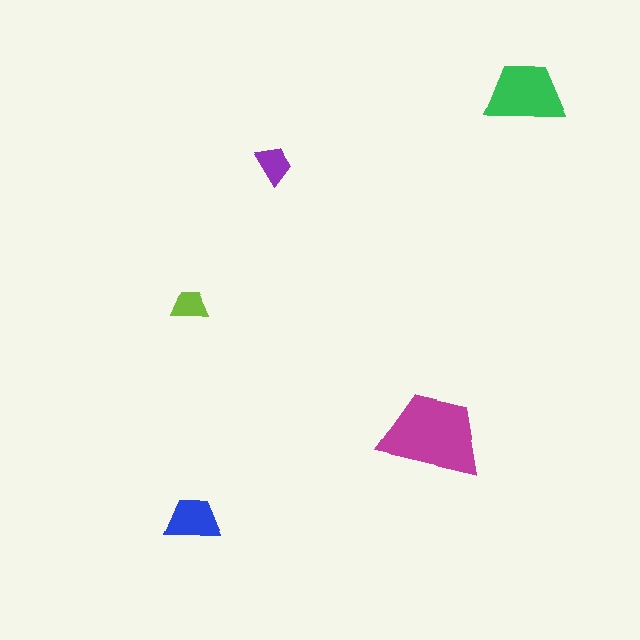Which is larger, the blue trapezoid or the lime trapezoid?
The blue one.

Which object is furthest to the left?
The lime trapezoid is leftmost.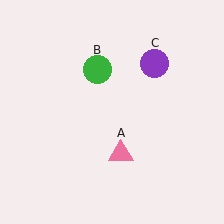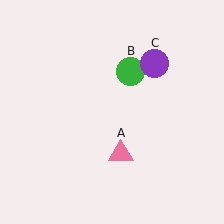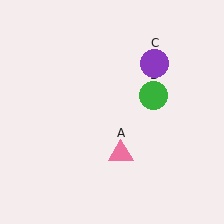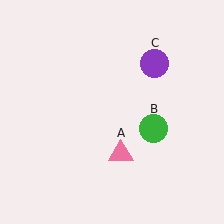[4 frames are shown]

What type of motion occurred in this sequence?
The green circle (object B) rotated clockwise around the center of the scene.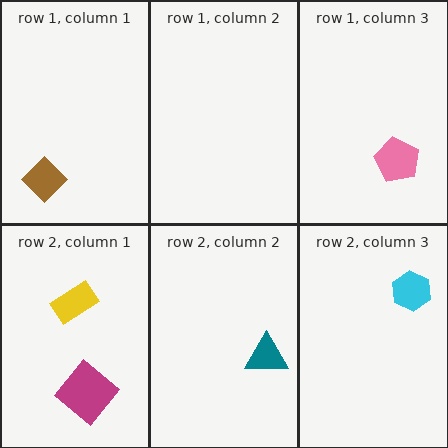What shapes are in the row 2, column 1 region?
The magenta diamond, the yellow rectangle.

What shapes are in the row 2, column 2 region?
The teal triangle.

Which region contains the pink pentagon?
The row 1, column 3 region.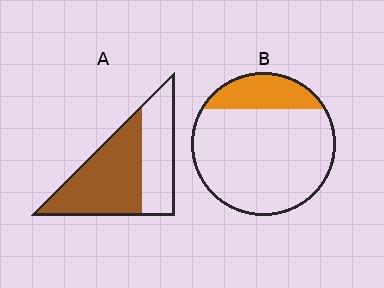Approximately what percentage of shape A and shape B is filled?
A is approximately 60% and B is approximately 20%.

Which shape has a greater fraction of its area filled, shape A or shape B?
Shape A.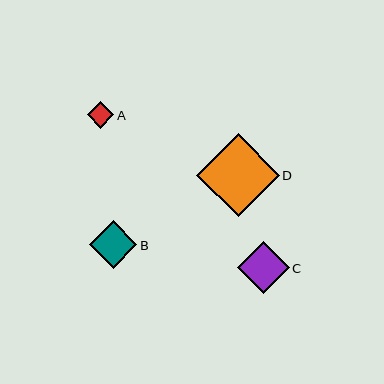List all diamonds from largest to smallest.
From largest to smallest: D, C, B, A.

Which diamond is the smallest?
Diamond A is the smallest with a size of approximately 27 pixels.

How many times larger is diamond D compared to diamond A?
Diamond D is approximately 3.1 times the size of diamond A.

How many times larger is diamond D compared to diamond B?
Diamond D is approximately 1.7 times the size of diamond B.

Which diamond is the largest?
Diamond D is the largest with a size of approximately 83 pixels.